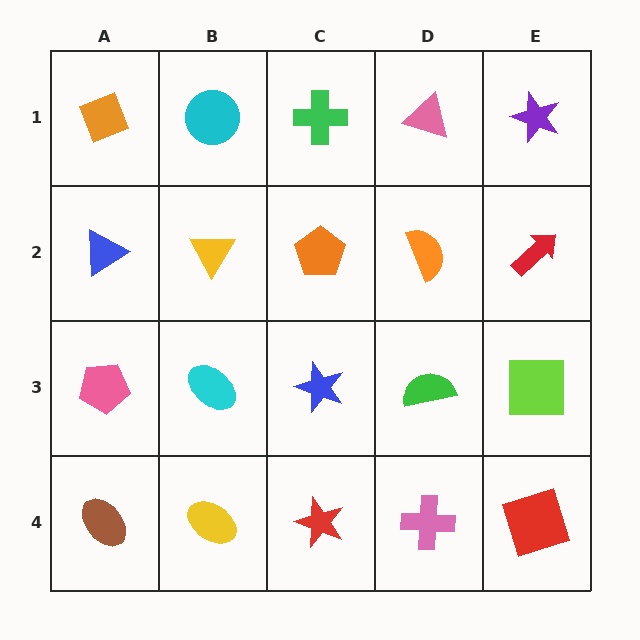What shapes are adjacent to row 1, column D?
An orange semicircle (row 2, column D), a green cross (row 1, column C), a purple star (row 1, column E).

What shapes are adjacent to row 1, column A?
A blue triangle (row 2, column A), a cyan circle (row 1, column B).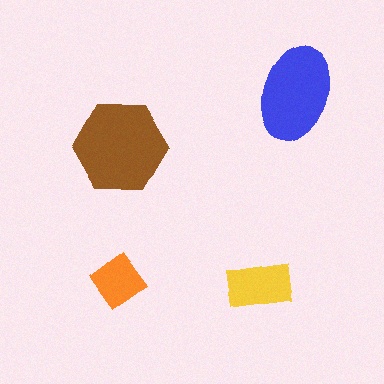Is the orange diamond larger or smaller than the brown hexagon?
Smaller.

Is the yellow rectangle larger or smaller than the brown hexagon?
Smaller.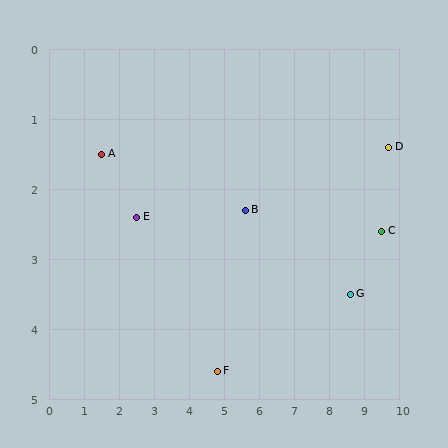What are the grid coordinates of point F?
Point F is at approximately (4.8, 4.6).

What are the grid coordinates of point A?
Point A is at approximately (1.5, 1.5).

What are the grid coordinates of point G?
Point G is at approximately (8.6, 3.5).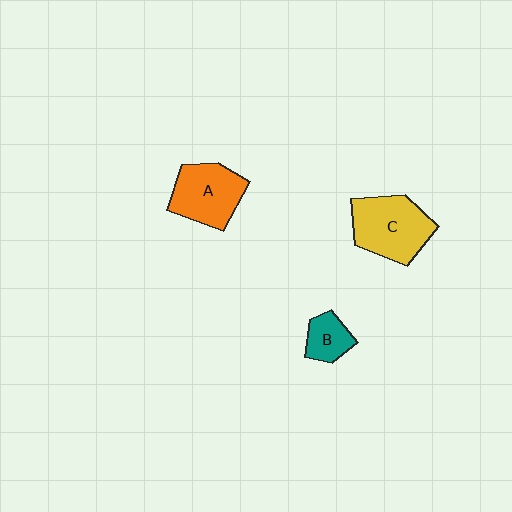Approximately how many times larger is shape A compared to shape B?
Approximately 2.0 times.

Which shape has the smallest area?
Shape B (teal).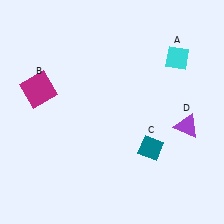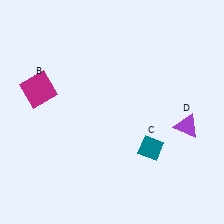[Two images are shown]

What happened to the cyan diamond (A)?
The cyan diamond (A) was removed in Image 2. It was in the top-right area of Image 1.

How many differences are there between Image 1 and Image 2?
There is 1 difference between the two images.